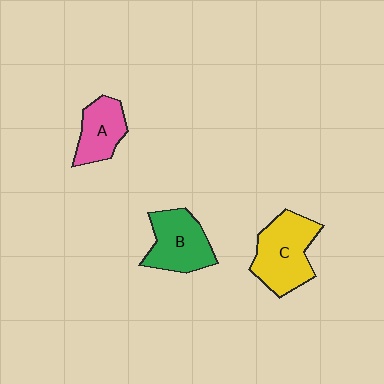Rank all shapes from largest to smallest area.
From largest to smallest: C (yellow), B (green), A (pink).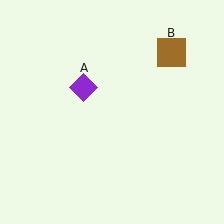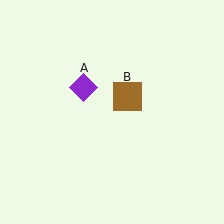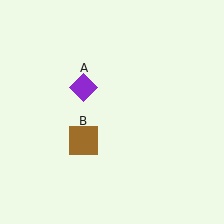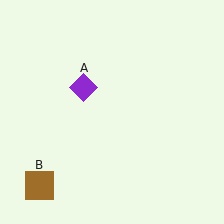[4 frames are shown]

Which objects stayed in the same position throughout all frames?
Purple diamond (object A) remained stationary.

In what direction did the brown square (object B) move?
The brown square (object B) moved down and to the left.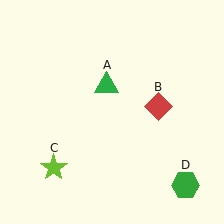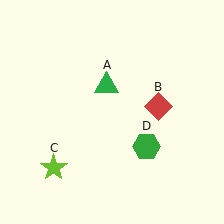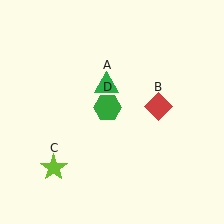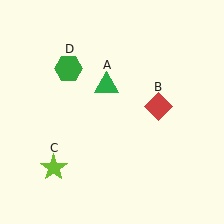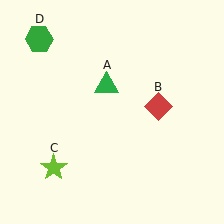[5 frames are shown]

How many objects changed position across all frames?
1 object changed position: green hexagon (object D).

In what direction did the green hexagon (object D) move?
The green hexagon (object D) moved up and to the left.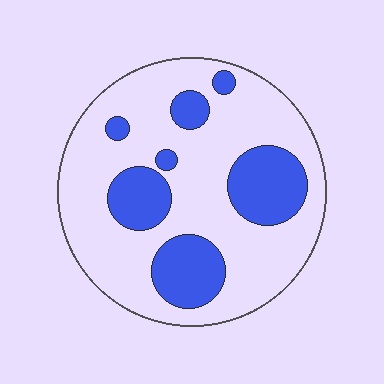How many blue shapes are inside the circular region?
7.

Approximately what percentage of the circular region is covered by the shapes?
Approximately 25%.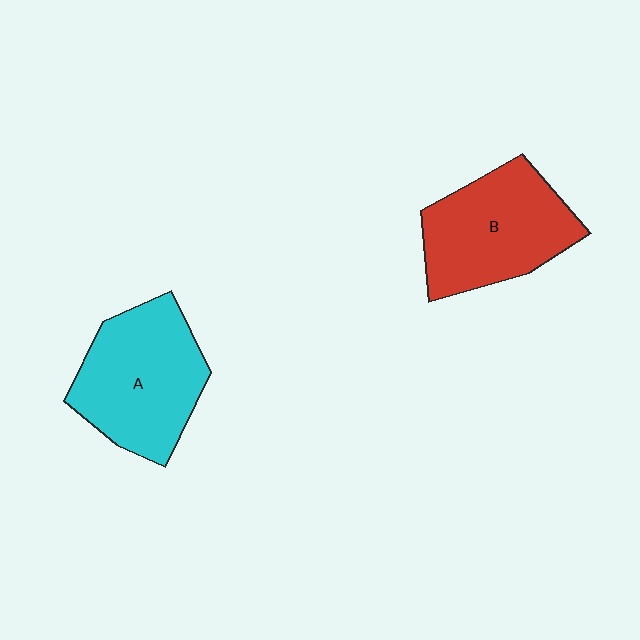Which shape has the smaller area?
Shape B (red).